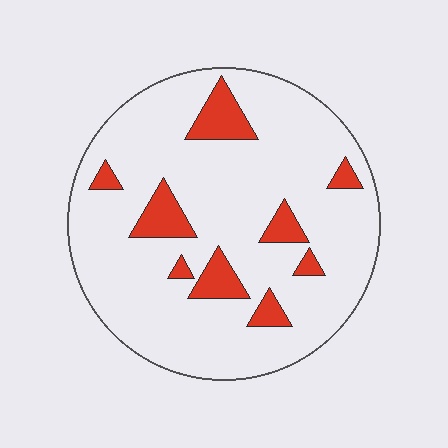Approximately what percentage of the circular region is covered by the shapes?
Approximately 15%.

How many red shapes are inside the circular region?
9.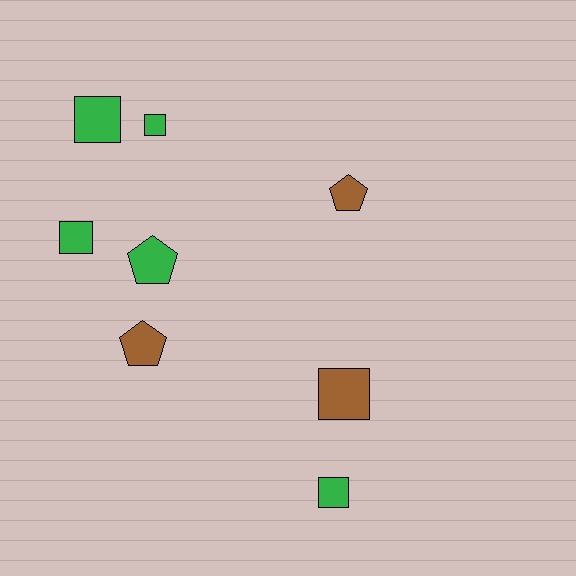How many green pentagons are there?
There is 1 green pentagon.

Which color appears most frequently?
Green, with 5 objects.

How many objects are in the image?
There are 8 objects.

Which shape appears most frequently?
Square, with 5 objects.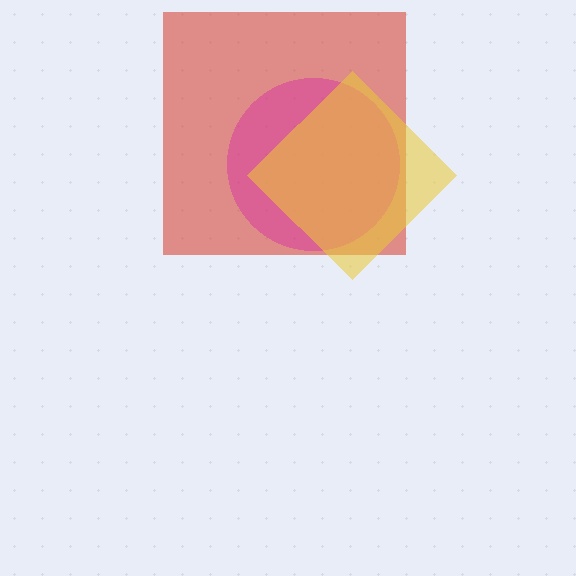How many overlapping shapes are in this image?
There are 3 overlapping shapes in the image.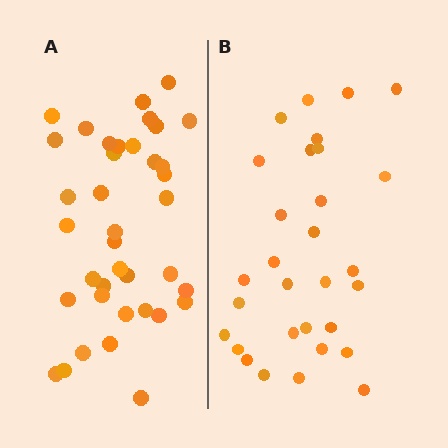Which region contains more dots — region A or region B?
Region A (the left region) has more dots.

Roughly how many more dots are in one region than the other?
Region A has roughly 8 or so more dots than region B.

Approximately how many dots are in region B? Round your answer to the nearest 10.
About 30 dots.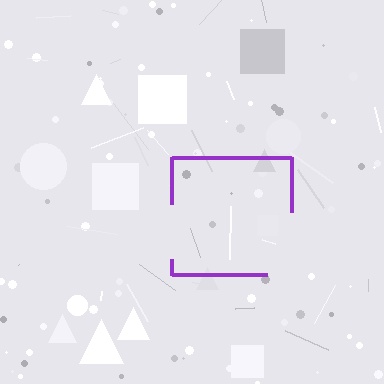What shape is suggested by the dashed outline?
The dashed outline suggests a square.